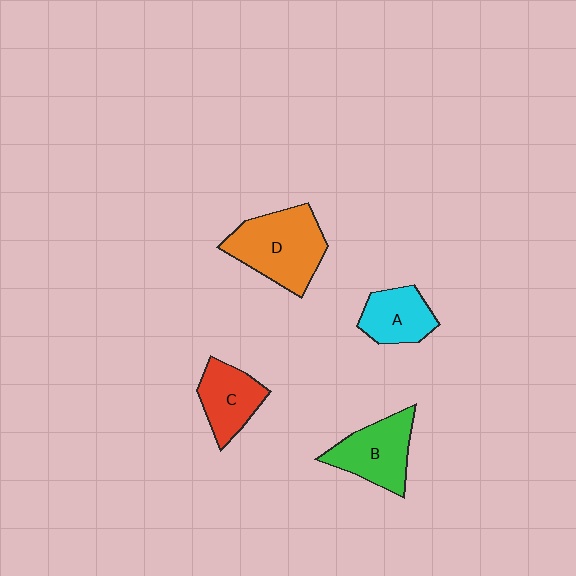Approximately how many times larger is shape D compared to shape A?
Approximately 1.7 times.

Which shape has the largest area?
Shape D (orange).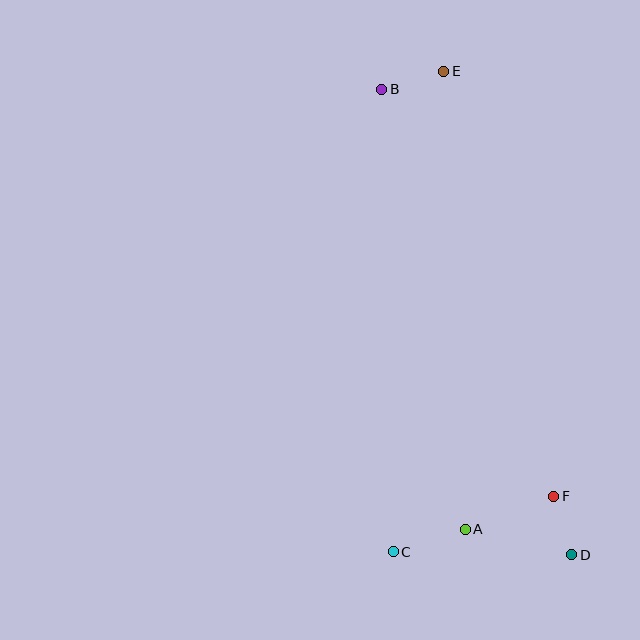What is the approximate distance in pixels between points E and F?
The distance between E and F is approximately 439 pixels.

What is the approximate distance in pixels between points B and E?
The distance between B and E is approximately 64 pixels.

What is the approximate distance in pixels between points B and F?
The distance between B and F is approximately 442 pixels.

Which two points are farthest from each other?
Points B and D are farthest from each other.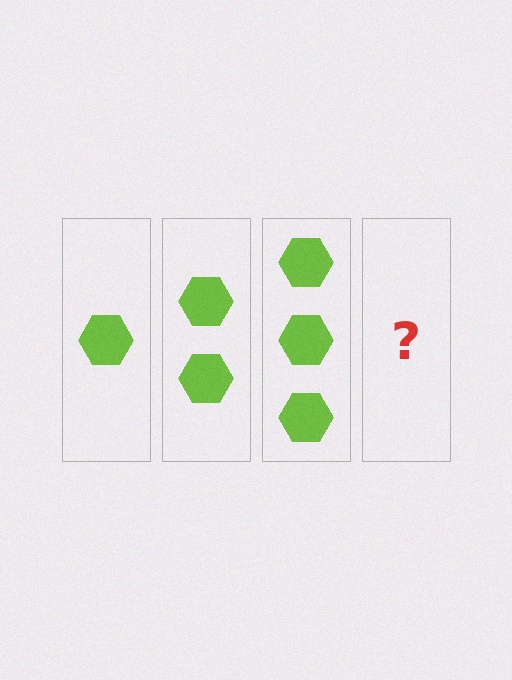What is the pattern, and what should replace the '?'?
The pattern is that each step adds one more hexagon. The '?' should be 4 hexagons.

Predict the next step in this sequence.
The next step is 4 hexagons.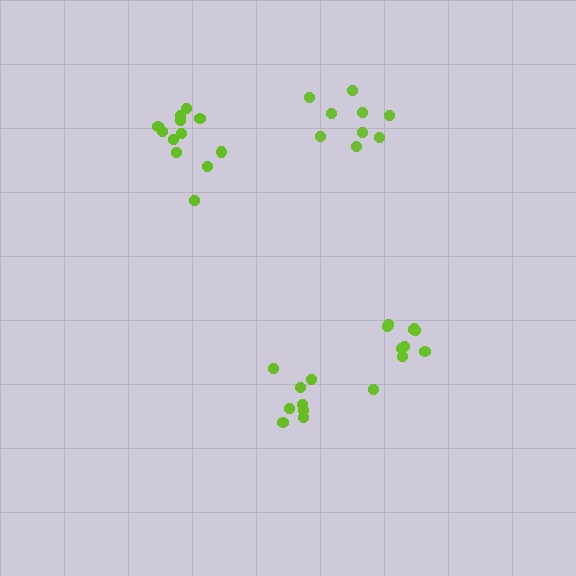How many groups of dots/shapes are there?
There are 4 groups.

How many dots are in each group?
Group 1: 12 dots, Group 2: 8 dots, Group 3: 9 dots, Group 4: 10 dots (39 total).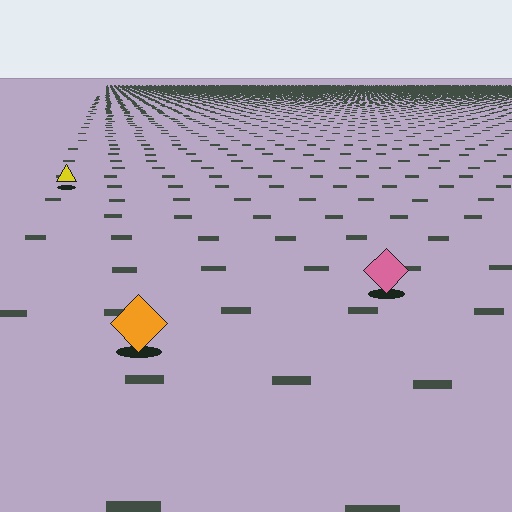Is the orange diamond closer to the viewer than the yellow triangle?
Yes. The orange diamond is closer — you can tell from the texture gradient: the ground texture is coarser near it.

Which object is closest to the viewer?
The orange diamond is closest. The texture marks near it are larger and more spread out.